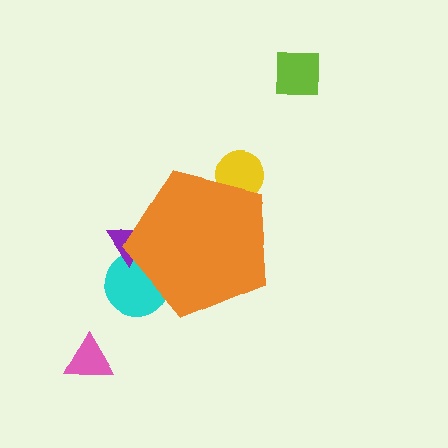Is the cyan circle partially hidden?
Yes, the cyan circle is partially hidden behind the orange pentagon.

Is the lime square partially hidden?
No, the lime square is fully visible.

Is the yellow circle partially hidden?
Yes, the yellow circle is partially hidden behind the orange pentagon.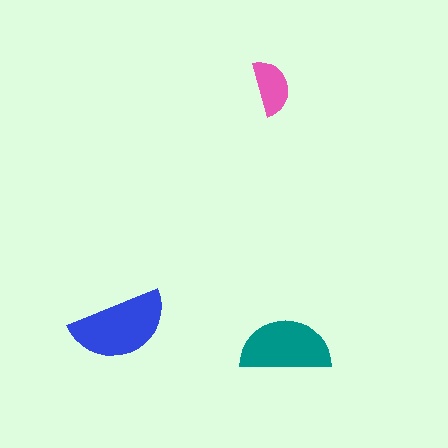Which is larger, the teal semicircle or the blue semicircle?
The blue one.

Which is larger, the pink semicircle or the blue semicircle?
The blue one.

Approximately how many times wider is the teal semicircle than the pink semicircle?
About 1.5 times wider.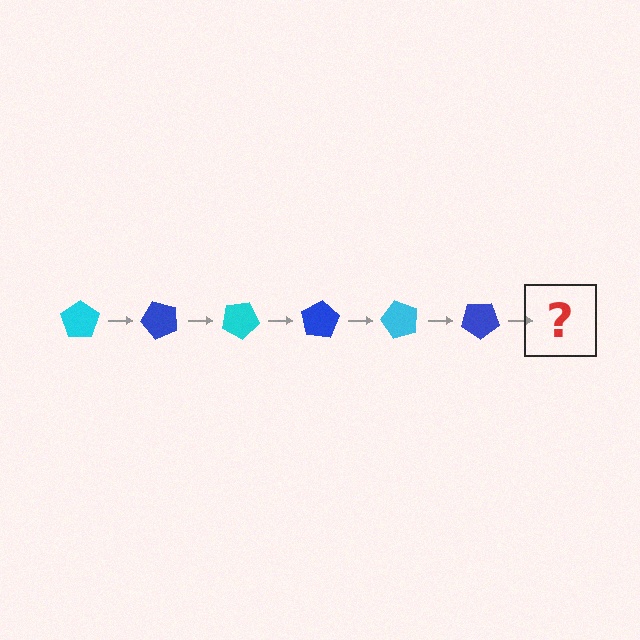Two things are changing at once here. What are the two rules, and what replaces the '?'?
The two rules are that it rotates 50 degrees each step and the color cycles through cyan and blue. The '?' should be a cyan pentagon, rotated 300 degrees from the start.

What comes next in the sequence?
The next element should be a cyan pentagon, rotated 300 degrees from the start.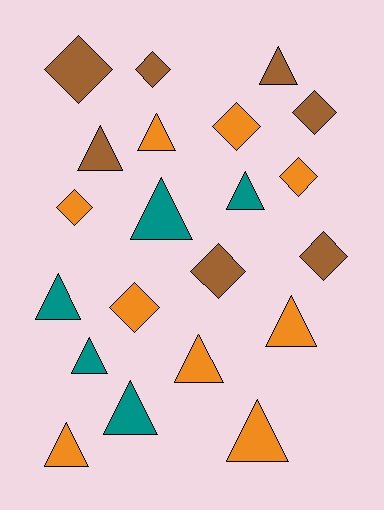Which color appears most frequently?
Orange, with 9 objects.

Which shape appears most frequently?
Triangle, with 12 objects.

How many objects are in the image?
There are 21 objects.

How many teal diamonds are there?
There are no teal diamonds.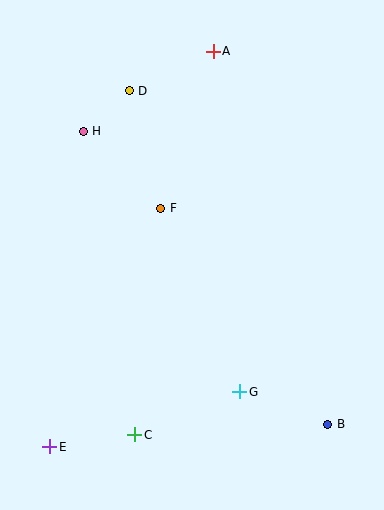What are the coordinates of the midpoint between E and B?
The midpoint between E and B is at (189, 436).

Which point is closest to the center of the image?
Point F at (161, 208) is closest to the center.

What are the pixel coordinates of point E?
Point E is at (50, 447).